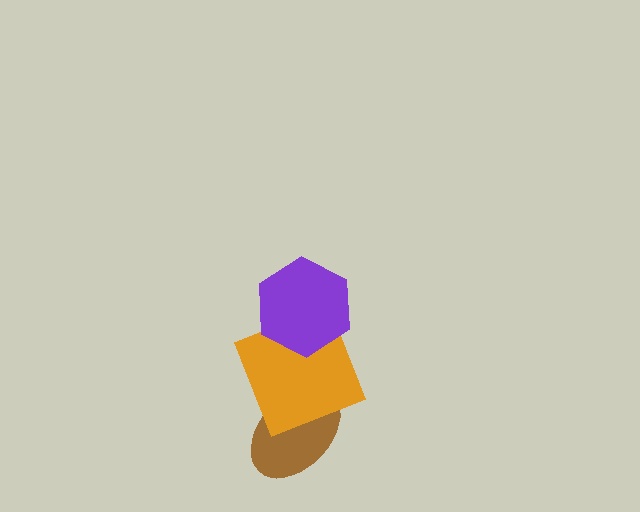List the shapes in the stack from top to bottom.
From top to bottom: the purple hexagon, the orange square, the brown ellipse.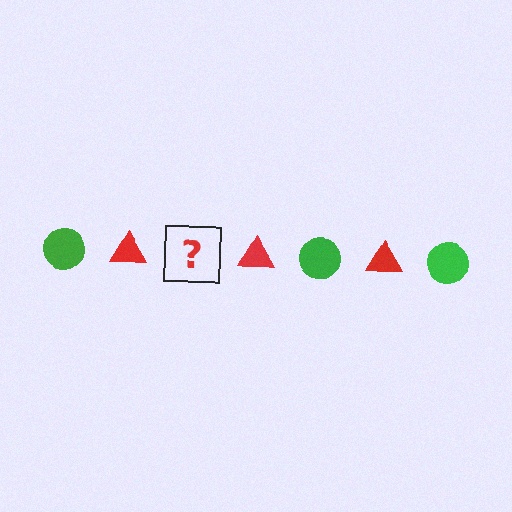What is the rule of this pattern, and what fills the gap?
The rule is that the pattern alternates between green circle and red triangle. The gap should be filled with a green circle.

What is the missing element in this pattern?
The missing element is a green circle.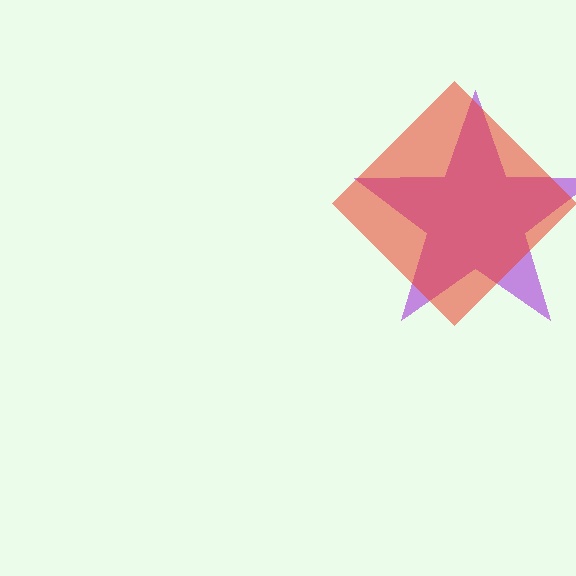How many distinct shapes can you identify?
There are 2 distinct shapes: a purple star, a red diamond.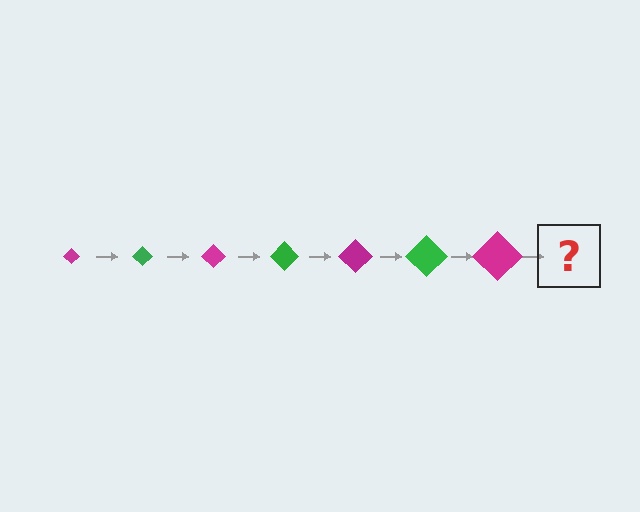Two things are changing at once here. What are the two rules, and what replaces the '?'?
The two rules are that the diamond grows larger each step and the color cycles through magenta and green. The '?' should be a green diamond, larger than the previous one.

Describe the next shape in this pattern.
It should be a green diamond, larger than the previous one.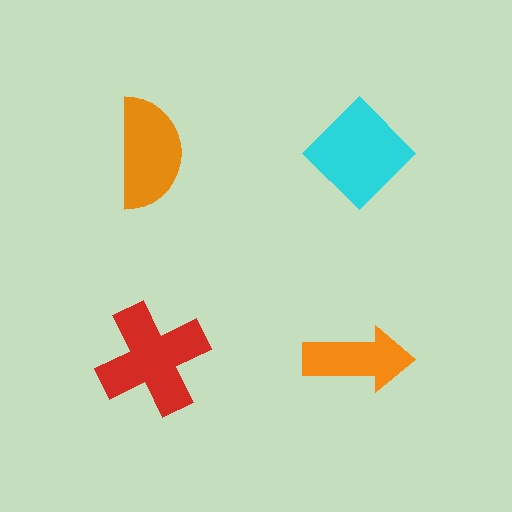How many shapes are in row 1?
2 shapes.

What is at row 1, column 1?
An orange semicircle.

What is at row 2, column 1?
A red cross.